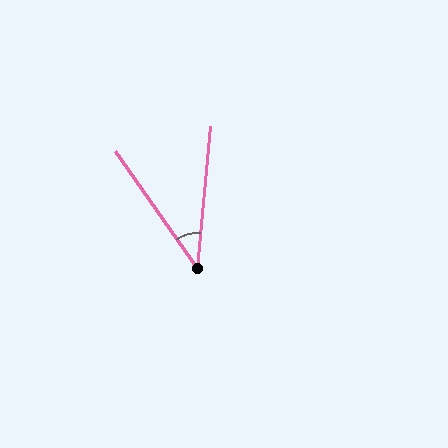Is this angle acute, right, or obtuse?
It is acute.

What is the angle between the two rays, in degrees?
Approximately 41 degrees.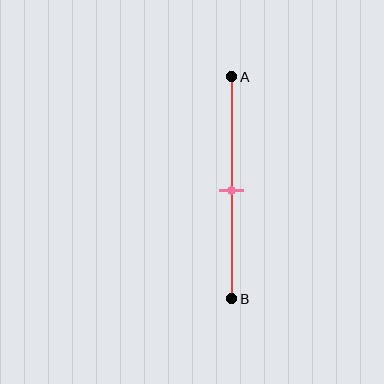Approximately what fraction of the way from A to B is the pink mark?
The pink mark is approximately 50% of the way from A to B.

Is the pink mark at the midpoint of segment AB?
Yes, the mark is approximately at the midpoint.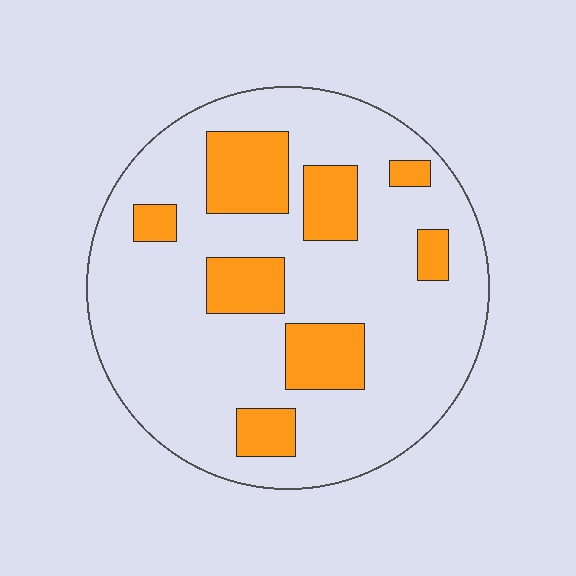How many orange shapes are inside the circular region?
8.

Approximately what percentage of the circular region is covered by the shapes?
Approximately 20%.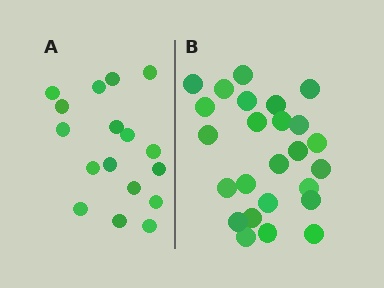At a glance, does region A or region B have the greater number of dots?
Region B (the right region) has more dots.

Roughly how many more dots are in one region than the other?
Region B has roughly 8 or so more dots than region A.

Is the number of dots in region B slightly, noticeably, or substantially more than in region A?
Region B has substantially more. The ratio is roughly 1.5 to 1.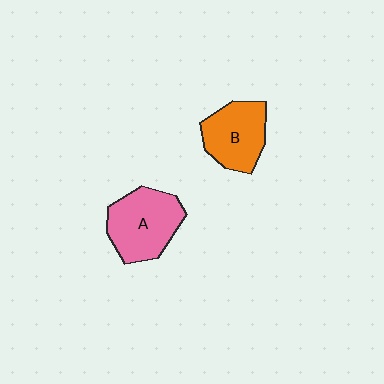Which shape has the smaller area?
Shape B (orange).